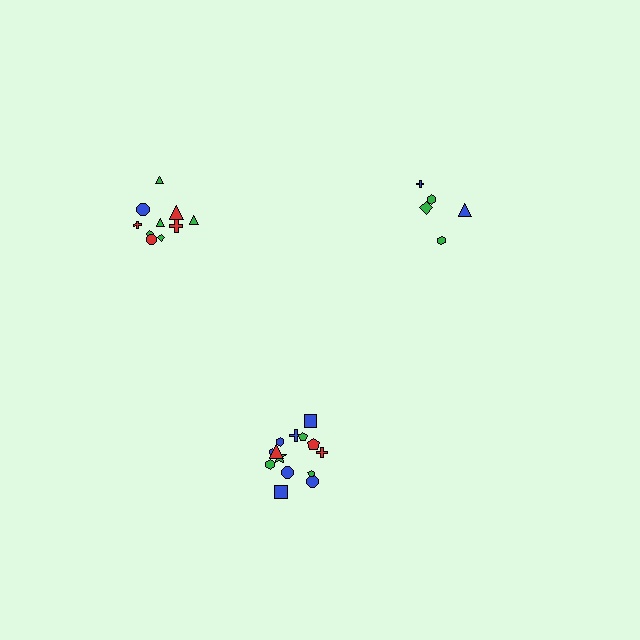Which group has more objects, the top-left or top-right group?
The top-left group.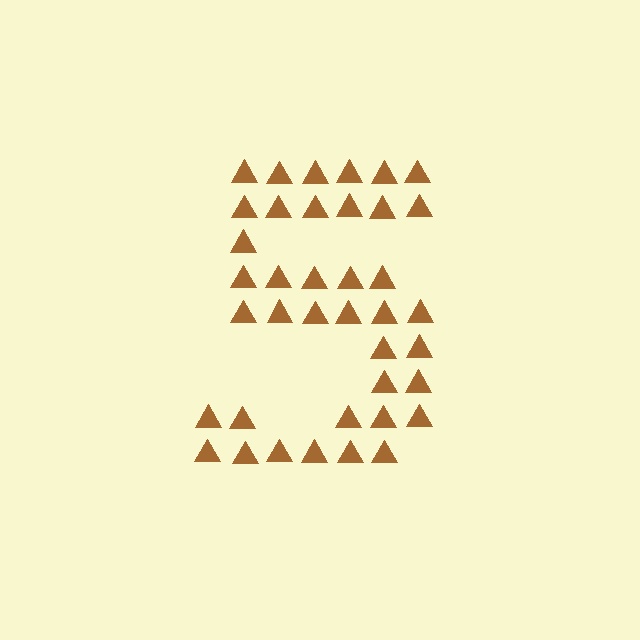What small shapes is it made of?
It is made of small triangles.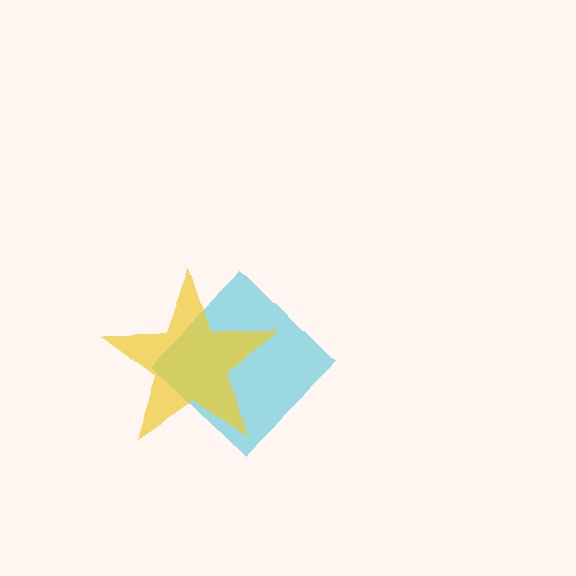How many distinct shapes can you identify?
There are 2 distinct shapes: a cyan diamond, a yellow star.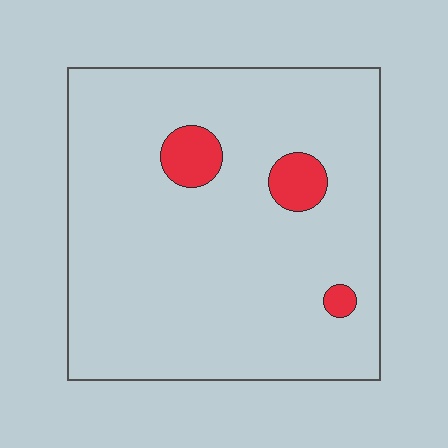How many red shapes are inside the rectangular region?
3.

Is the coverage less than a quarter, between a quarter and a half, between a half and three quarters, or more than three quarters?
Less than a quarter.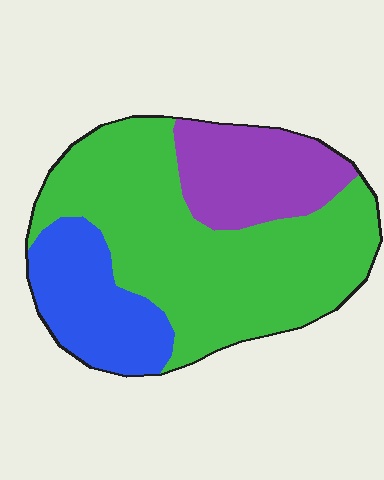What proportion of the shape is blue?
Blue takes up about one fifth (1/5) of the shape.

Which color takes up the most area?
Green, at roughly 60%.